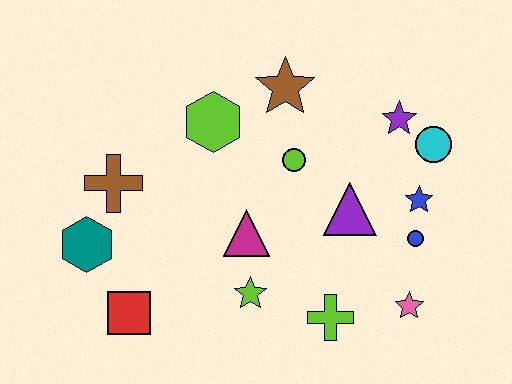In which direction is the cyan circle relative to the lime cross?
The cyan circle is above the lime cross.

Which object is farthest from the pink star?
The teal hexagon is farthest from the pink star.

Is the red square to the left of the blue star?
Yes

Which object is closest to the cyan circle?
The purple star is closest to the cyan circle.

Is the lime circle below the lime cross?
No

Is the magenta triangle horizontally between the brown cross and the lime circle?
Yes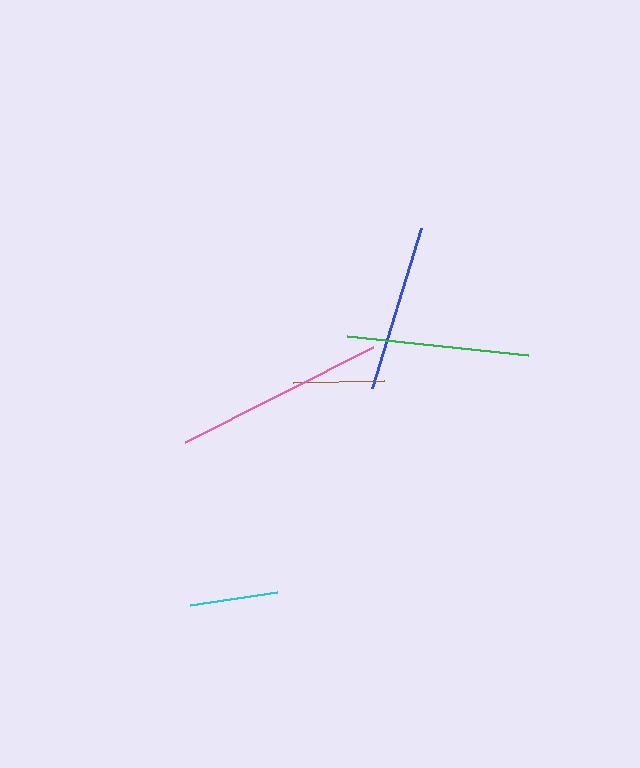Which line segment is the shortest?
The cyan line is the shortest at approximately 88 pixels.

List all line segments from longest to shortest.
From longest to shortest: pink, green, blue, brown, cyan.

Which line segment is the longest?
The pink line is the longest at approximately 211 pixels.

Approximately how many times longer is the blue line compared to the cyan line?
The blue line is approximately 1.9 times the length of the cyan line.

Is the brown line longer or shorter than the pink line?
The pink line is longer than the brown line.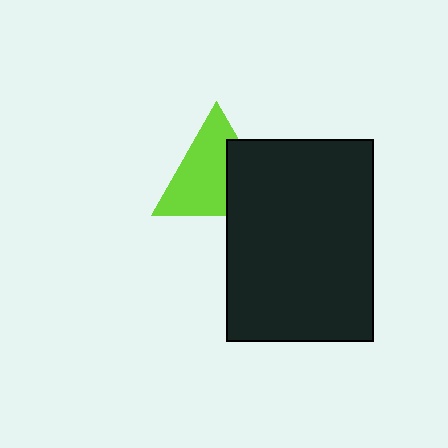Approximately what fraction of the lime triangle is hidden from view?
Roughly 36% of the lime triangle is hidden behind the black rectangle.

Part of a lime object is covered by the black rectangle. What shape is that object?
It is a triangle.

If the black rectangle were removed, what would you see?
You would see the complete lime triangle.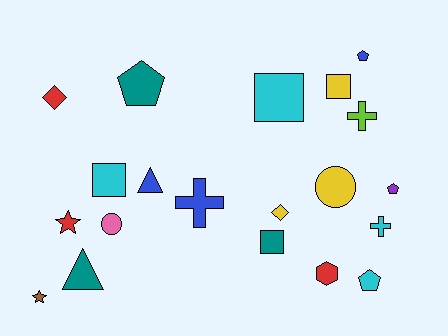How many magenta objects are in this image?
There are no magenta objects.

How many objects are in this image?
There are 20 objects.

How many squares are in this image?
There are 4 squares.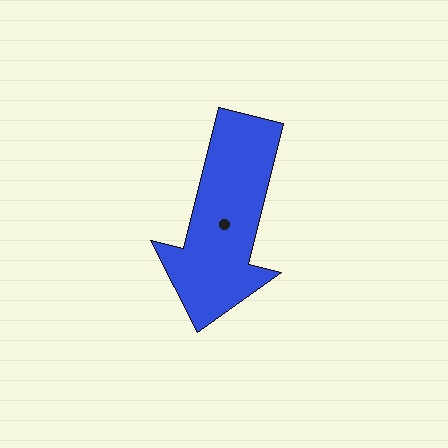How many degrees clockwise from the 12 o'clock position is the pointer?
Approximately 194 degrees.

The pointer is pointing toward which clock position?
Roughly 6 o'clock.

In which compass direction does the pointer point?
South.